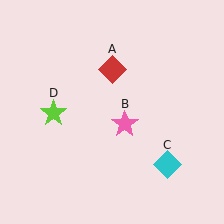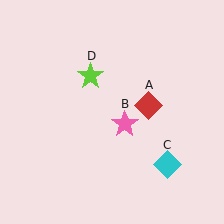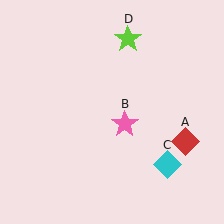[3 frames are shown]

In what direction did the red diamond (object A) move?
The red diamond (object A) moved down and to the right.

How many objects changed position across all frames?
2 objects changed position: red diamond (object A), lime star (object D).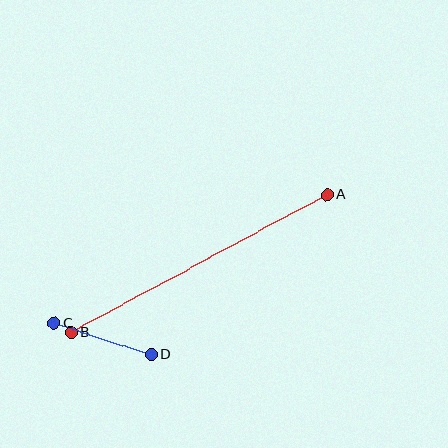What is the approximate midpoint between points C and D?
The midpoint is at approximately (103, 339) pixels.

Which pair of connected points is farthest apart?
Points A and B are farthest apart.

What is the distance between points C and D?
The distance is approximately 102 pixels.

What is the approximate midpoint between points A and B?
The midpoint is at approximately (199, 264) pixels.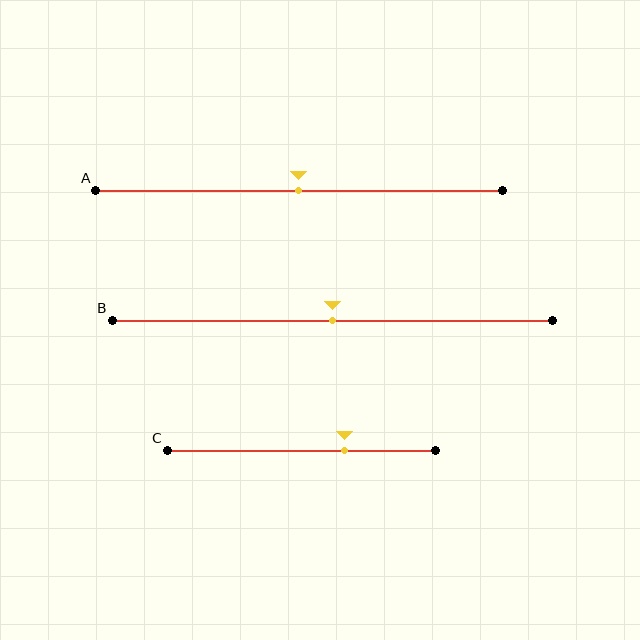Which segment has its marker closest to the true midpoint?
Segment A has its marker closest to the true midpoint.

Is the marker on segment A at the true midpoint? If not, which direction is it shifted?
Yes, the marker on segment A is at the true midpoint.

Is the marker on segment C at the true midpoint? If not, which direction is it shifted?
No, the marker on segment C is shifted to the right by about 16% of the segment length.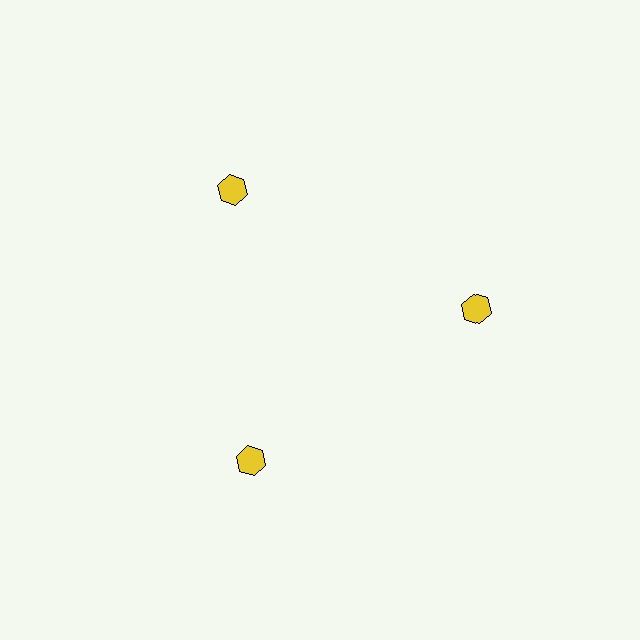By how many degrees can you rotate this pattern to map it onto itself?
The pattern maps onto itself every 120 degrees of rotation.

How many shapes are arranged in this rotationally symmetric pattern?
There are 3 shapes, arranged in 3 groups of 1.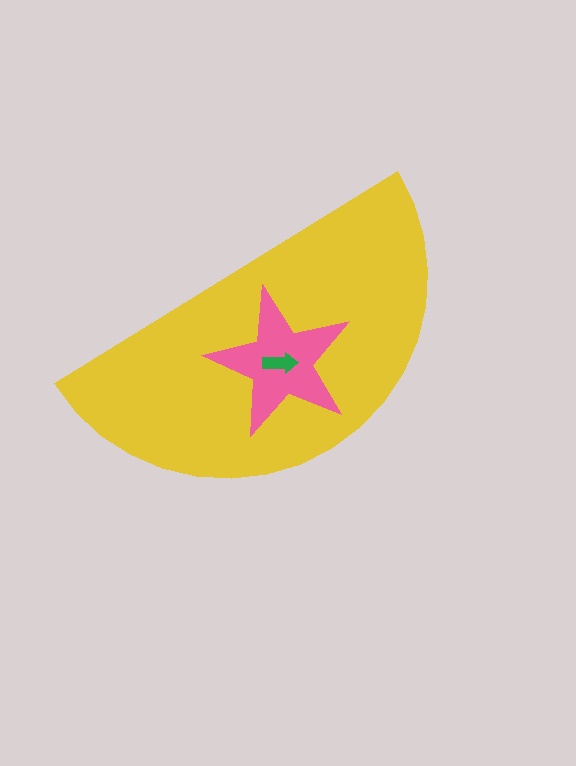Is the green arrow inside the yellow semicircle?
Yes.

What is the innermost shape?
The green arrow.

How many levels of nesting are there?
3.